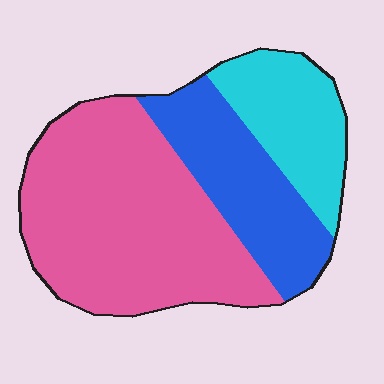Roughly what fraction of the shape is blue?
Blue takes up between a sixth and a third of the shape.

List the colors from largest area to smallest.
From largest to smallest: pink, blue, cyan.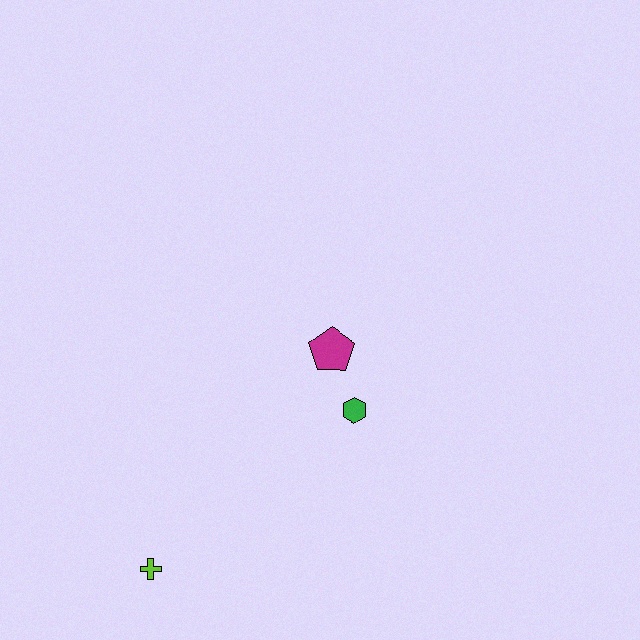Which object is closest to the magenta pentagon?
The green hexagon is closest to the magenta pentagon.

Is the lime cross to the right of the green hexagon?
No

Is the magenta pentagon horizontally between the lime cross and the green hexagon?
Yes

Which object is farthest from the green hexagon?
The lime cross is farthest from the green hexagon.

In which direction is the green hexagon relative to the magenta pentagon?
The green hexagon is below the magenta pentagon.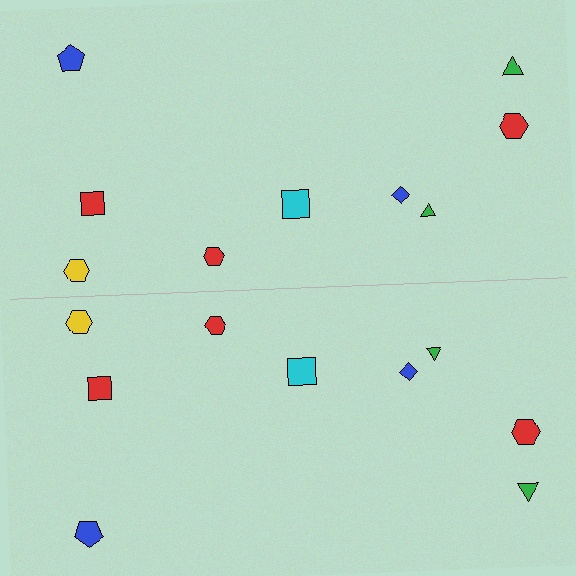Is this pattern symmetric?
Yes, this pattern has bilateral (reflection) symmetry.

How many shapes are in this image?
There are 18 shapes in this image.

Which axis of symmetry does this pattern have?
The pattern has a horizontal axis of symmetry running through the center of the image.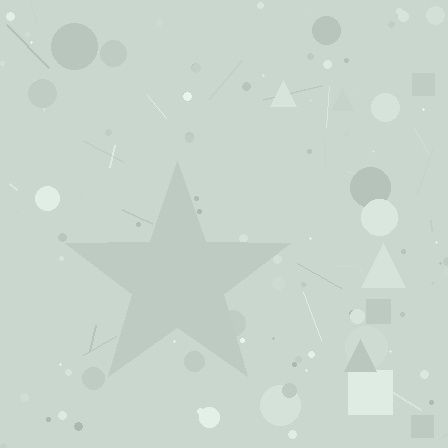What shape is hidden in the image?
A star is hidden in the image.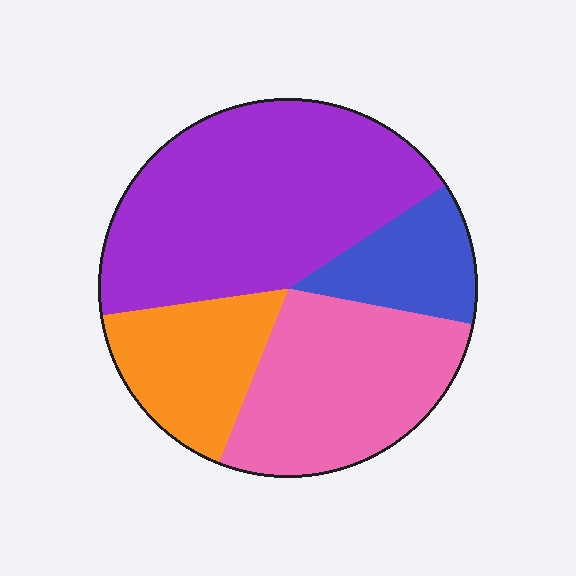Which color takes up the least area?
Blue, at roughly 10%.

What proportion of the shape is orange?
Orange takes up about one sixth (1/6) of the shape.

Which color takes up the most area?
Purple, at roughly 45%.